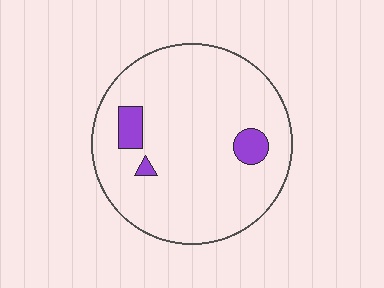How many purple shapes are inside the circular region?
3.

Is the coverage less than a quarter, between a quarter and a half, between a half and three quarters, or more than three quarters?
Less than a quarter.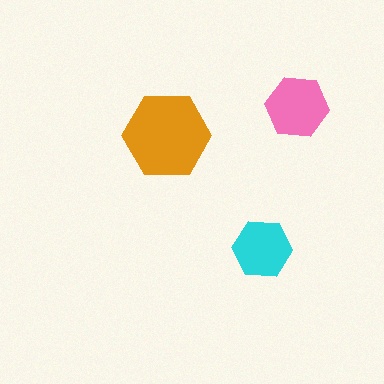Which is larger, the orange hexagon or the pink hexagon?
The orange one.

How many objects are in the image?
There are 3 objects in the image.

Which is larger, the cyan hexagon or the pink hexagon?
The pink one.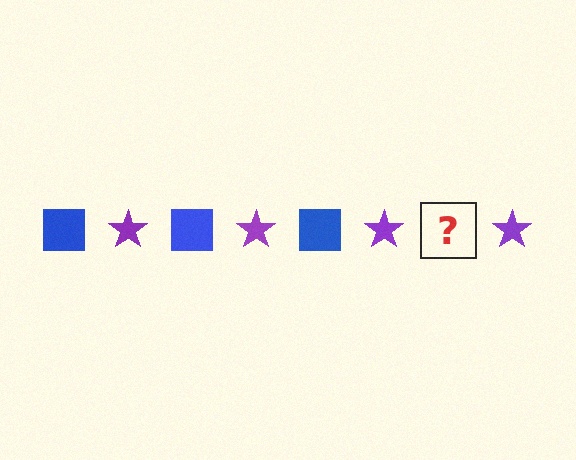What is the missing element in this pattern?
The missing element is a blue square.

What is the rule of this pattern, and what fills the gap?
The rule is that the pattern alternates between blue square and purple star. The gap should be filled with a blue square.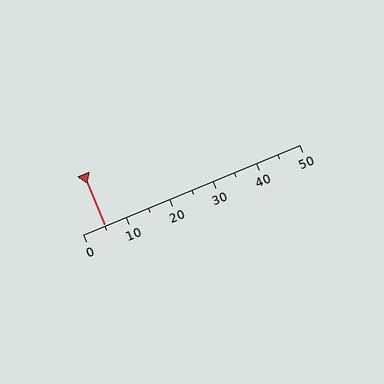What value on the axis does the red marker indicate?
The marker indicates approximately 5.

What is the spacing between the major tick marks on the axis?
The major ticks are spaced 10 apart.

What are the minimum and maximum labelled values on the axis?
The axis runs from 0 to 50.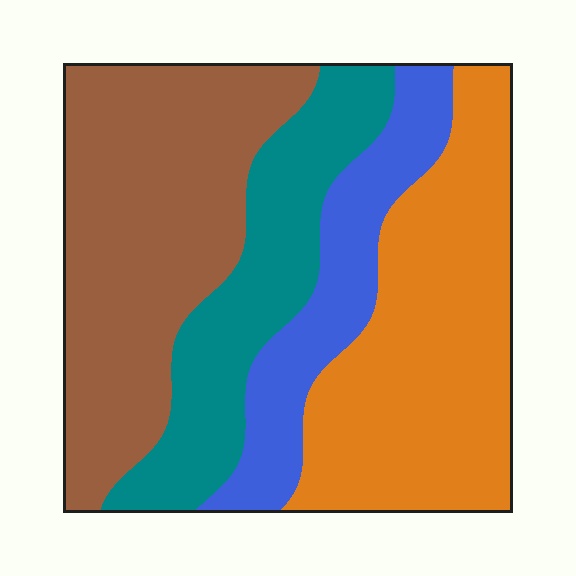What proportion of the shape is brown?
Brown takes up about one third (1/3) of the shape.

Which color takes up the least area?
Blue, at roughly 15%.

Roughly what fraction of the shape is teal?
Teal takes up less than a quarter of the shape.